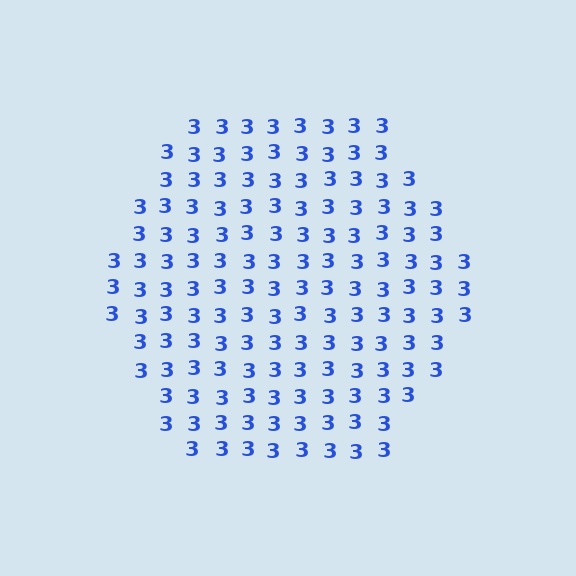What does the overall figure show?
The overall figure shows a hexagon.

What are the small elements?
The small elements are digit 3's.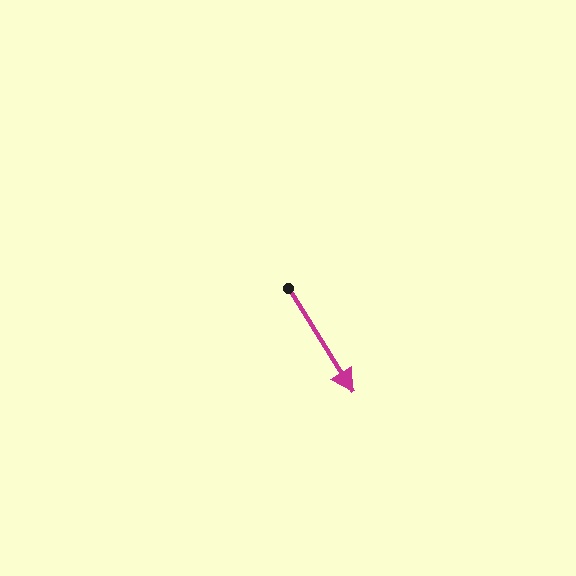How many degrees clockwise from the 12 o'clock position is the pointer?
Approximately 148 degrees.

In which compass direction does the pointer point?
Southeast.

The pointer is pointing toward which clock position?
Roughly 5 o'clock.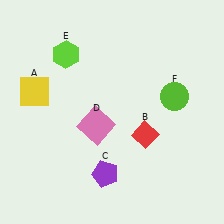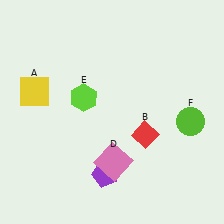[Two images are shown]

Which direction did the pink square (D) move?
The pink square (D) moved down.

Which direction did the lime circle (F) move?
The lime circle (F) moved down.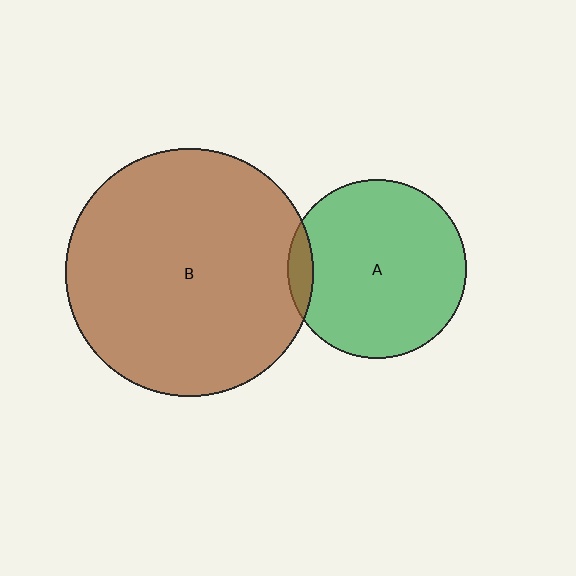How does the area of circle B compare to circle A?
Approximately 1.9 times.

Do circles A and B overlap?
Yes.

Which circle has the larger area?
Circle B (brown).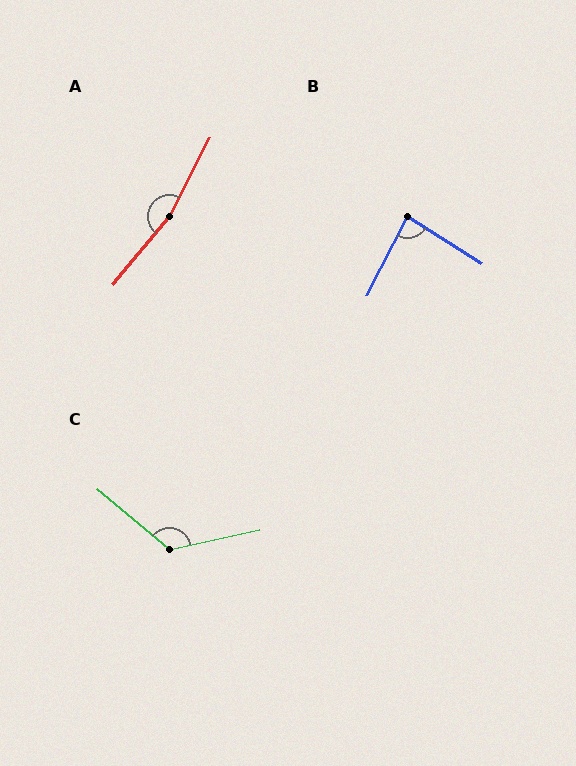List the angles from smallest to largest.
B (85°), C (127°), A (167°).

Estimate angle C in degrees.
Approximately 127 degrees.